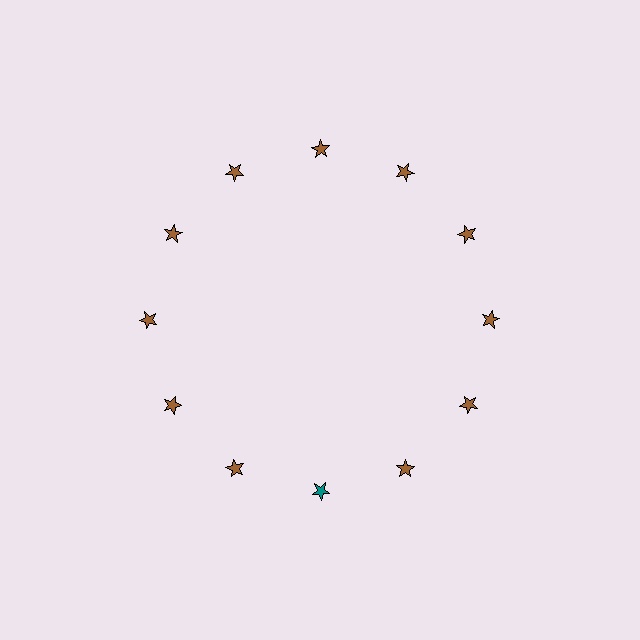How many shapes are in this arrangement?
There are 12 shapes arranged in a ring pattern.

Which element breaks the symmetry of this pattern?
The teal star at roughly the 6 o'clock position breaks the symmetry. All other shapes are brown stars.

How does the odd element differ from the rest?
It has a different color: teal instead of brown.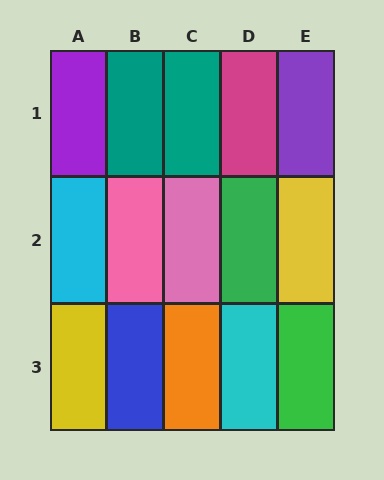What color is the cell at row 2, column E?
Yellow.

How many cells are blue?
1 cell is blue.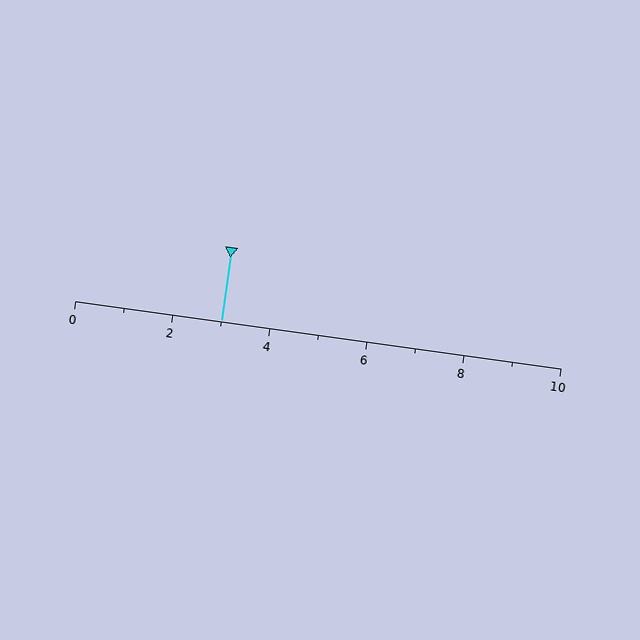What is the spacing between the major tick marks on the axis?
The major ticks are spaced 2 apart.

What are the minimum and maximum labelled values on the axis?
The axis runs from 0 to 10.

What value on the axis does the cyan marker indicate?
The marker indicates approximately 3.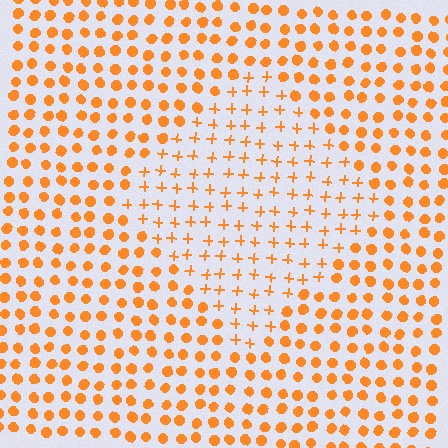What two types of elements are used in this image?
The image uses plus signs inside the diamond region and circles outside it.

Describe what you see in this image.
The image is filled with small orange elements arranged in a uniform grid. A diamond-shaped region contains plus signs, while the surrounding area contains circles. The boundary is defined purely by the change in element shape.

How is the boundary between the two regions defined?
The boundary is defined by a change in element shape: plus signs inside vs. circles outside. All elements share the same color and spacing.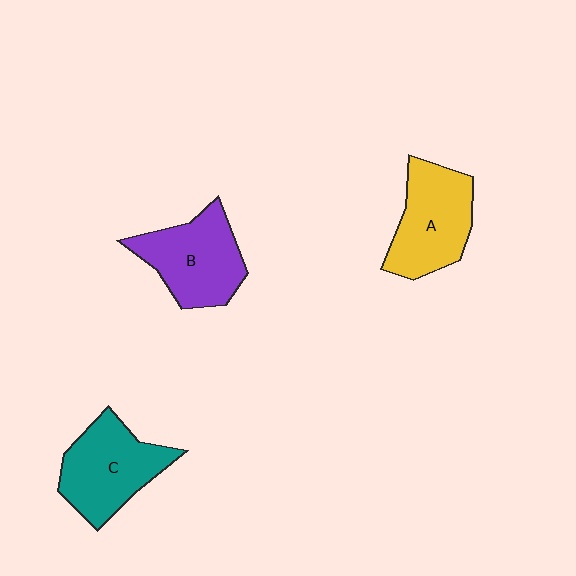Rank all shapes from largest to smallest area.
From largest to smallest: C (teal), A (yellow), B (purple).